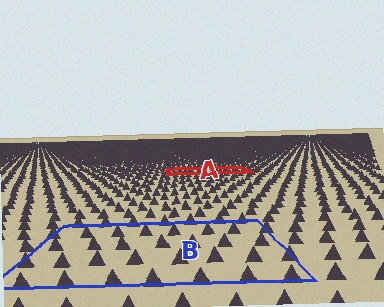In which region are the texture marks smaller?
The texture marks are smaller in region A, because it is farther away.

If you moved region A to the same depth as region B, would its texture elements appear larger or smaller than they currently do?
They would appear larger. At a closer depth, the same texture elements are projected at a bigger on-screen size.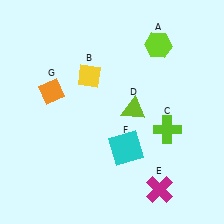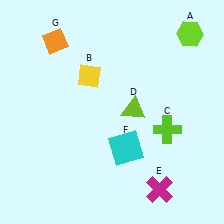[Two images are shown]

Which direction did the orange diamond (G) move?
The orange diamond (G) moved up.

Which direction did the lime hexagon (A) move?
The lime hexagon (A) moved right.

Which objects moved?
The objects that moved are: the lime hexagon (A), the orange diamond (G).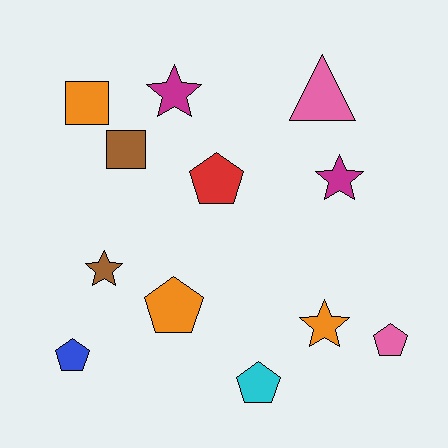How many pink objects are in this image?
There are 2 pink objects.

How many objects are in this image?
There are 12 objects.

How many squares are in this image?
There are 2 squares.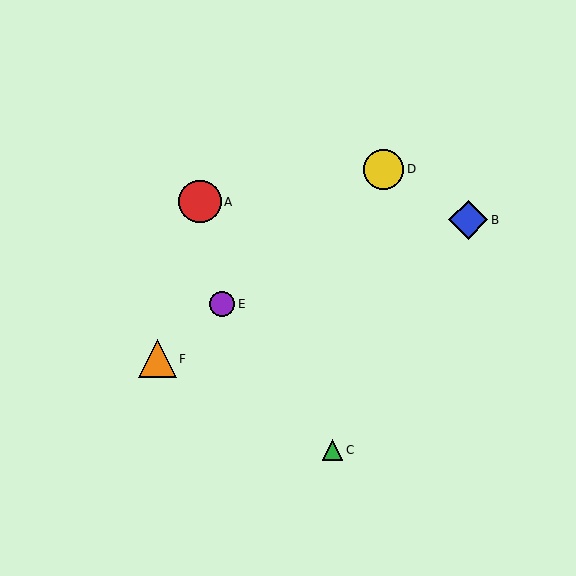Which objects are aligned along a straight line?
Objects D, E, F are aligned along a straight line.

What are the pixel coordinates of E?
Object E is at (222, 304).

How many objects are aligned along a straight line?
3 objects (D, E, F) are aligned along a straight line.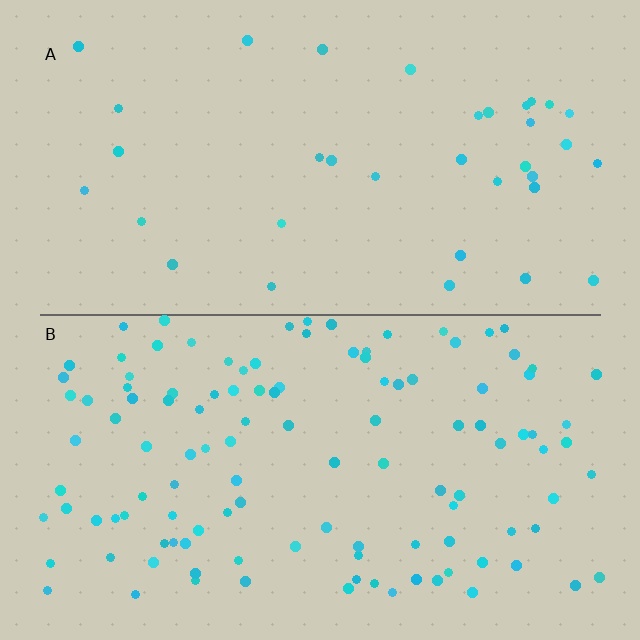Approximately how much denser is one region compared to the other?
Approximately 3.4× — region B over region A.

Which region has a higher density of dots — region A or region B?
B (the bottom).